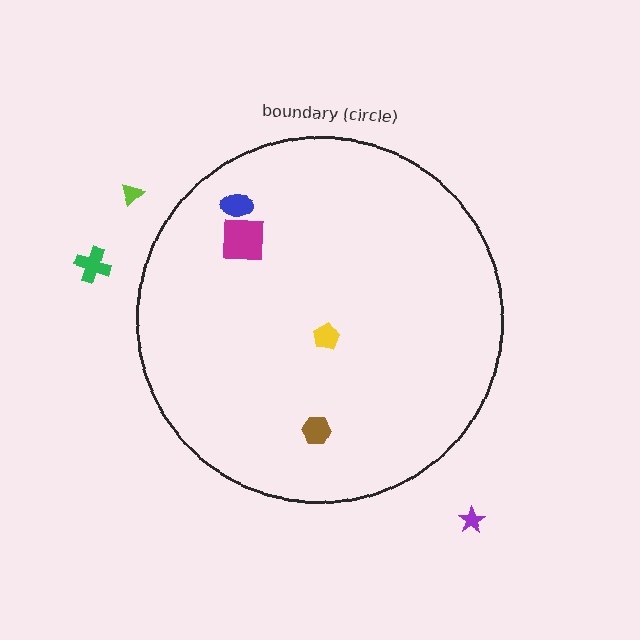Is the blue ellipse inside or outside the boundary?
Inside.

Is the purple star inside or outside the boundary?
Outside.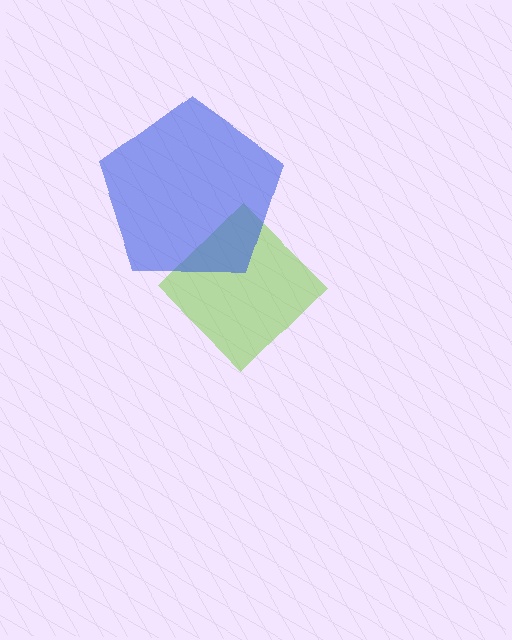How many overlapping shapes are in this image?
There are 2 overlapping shapes in the image.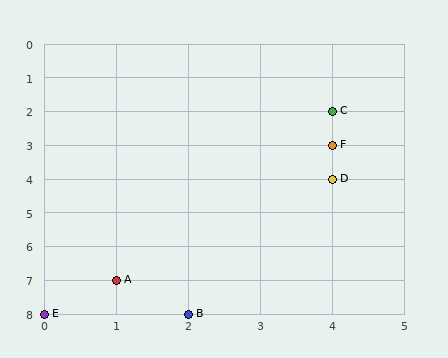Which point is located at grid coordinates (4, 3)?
Point F is at (4, 3).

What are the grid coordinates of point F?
Point F is at grid coordinates (4, 3).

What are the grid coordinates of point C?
Point C is at grid coordinates (4, 2).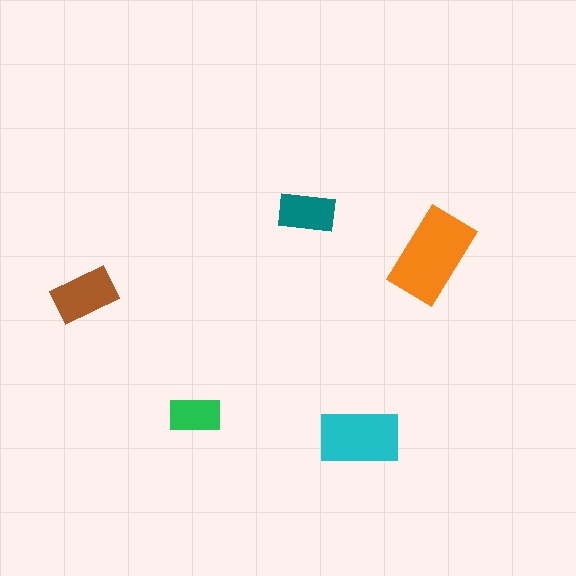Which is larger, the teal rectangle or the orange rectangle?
The orange one.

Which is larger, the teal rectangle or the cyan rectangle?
The cyan one.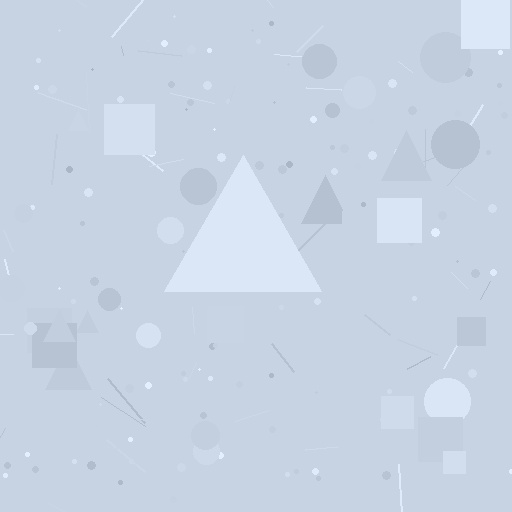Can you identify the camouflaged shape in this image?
The camouflaged shape is a triangle.